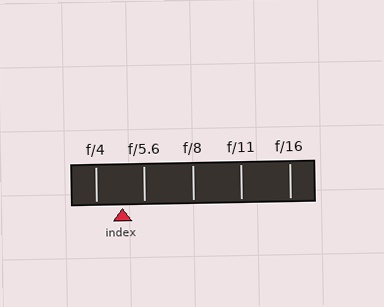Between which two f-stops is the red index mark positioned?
The index mark is between f/4 and f/5.6.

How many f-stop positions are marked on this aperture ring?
There are 5 f-stop positions marked.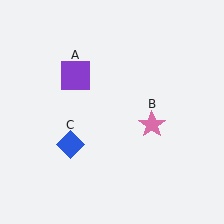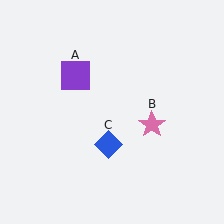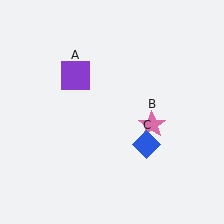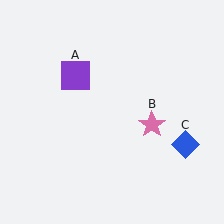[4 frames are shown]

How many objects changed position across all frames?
1 object changed position: blue diamond (object C).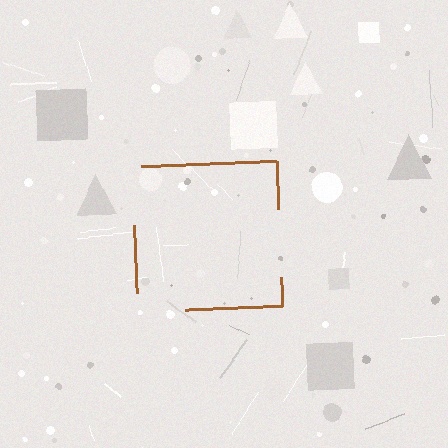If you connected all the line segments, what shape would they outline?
They would outline a square.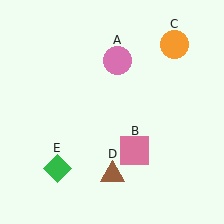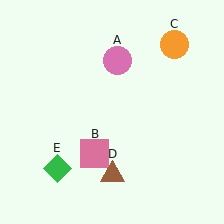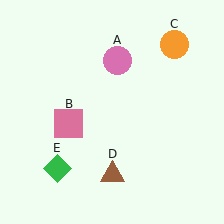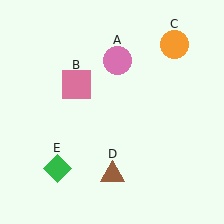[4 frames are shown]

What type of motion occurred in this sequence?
The pink square (object B) rotated clockwise around the center of the scene.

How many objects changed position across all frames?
1 object changed position: pink square (object B).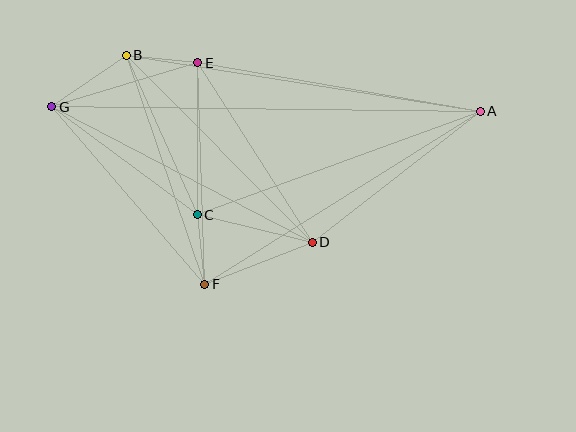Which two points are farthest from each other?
Points A and G are farthest from each other.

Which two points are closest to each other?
Points C and F are closest to each other.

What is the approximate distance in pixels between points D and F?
The distance between D and F is approximately 115 pixels.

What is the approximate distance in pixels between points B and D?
The distance between B and D is approximately 264 pixels.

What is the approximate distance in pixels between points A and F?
The distance between A and F is approximately 325 pixels.